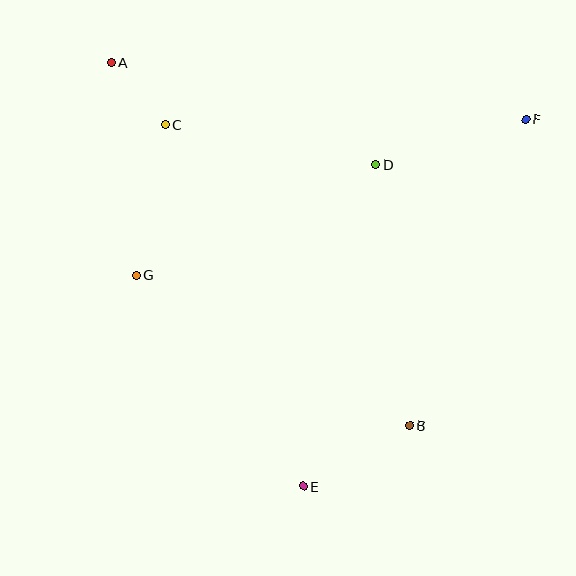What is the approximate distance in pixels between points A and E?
The distance between A and E is approximately 465 pixels.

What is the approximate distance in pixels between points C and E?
The distance between C and E is approximately 387 pixels.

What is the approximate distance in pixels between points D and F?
The distance between D and F is approximately 156 pixels.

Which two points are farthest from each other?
Points A and B are farthest from each other.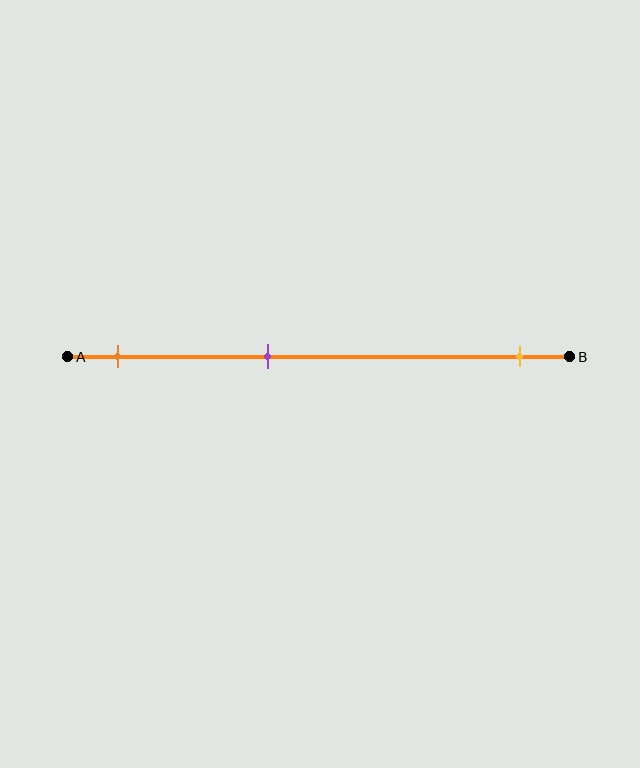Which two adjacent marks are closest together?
The orange and purple marks are the closest adjacent pair.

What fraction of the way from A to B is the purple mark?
The purple mark is approximately 40% (0.4) of the way from A to B.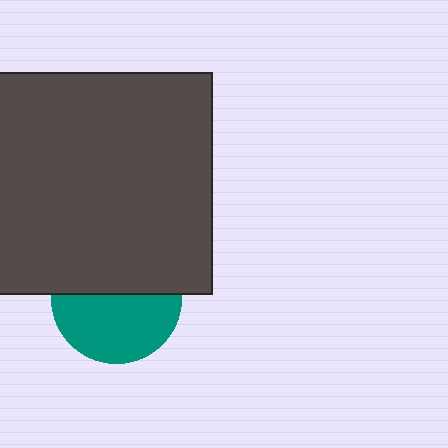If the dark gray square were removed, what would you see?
You would see the complete teal circle.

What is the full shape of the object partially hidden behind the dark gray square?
The partially hidden object is a teal circle.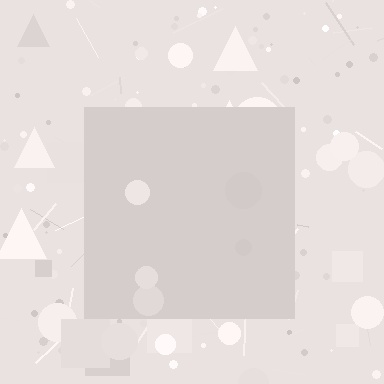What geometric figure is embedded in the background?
A square is embedded in the background.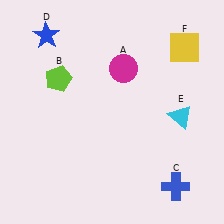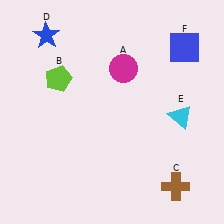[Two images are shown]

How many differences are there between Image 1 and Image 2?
There are 2 differences between the two images.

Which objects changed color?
C changed from blue to brown. F changed from yellow to blue.